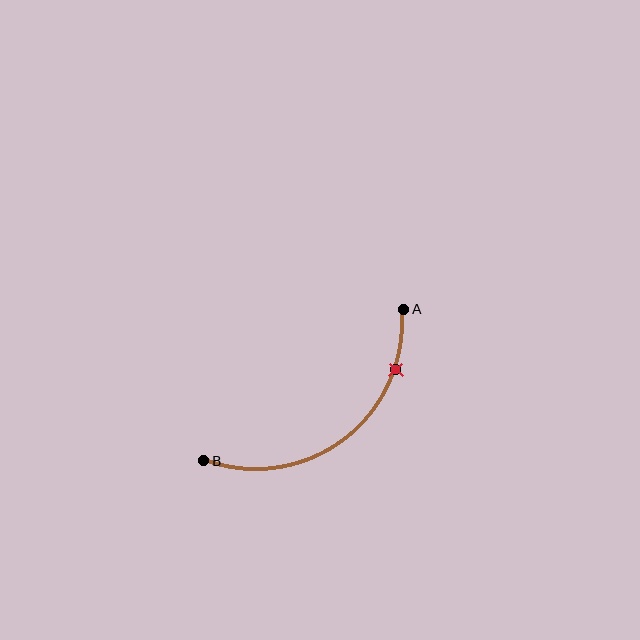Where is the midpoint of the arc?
The arc midpoint is the point on the curve farthest from the straight line joining A and B. It sits below and to the right of that line.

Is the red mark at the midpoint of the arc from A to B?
No. The red mark lies on the arc but is closer to endpoint A. The arc midpoint would be at the point on the curve equidistant along the arc from both A and B.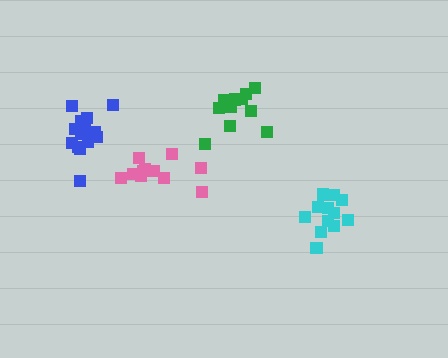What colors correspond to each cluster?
The clusters are colored: green, blue, cyan, pink.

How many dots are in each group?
Group 1: 11 dots, Group 2: 16 dots, Group 3: 12 dots, Group 4: 11 dots (50 total).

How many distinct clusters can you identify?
There are 4 distinct clusters.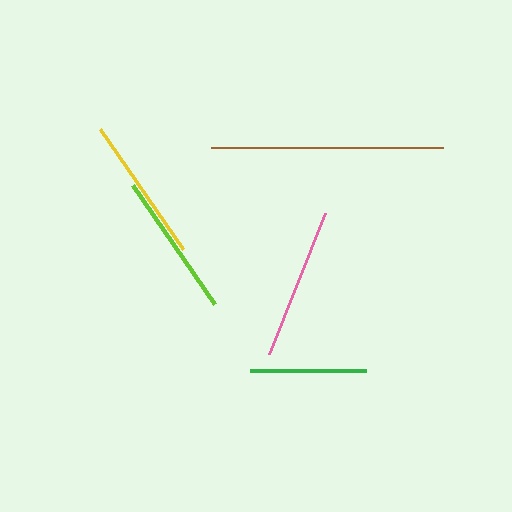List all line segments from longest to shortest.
From longest to shortest: brown, pink, yellow, lime, green.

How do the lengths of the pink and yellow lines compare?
The pink and yellow lines are approximately the same length.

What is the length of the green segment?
The green segment is approximately 116 pixels long.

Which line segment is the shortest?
The green line is the shortest at approximately 116 pixels.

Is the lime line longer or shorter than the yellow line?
The yellow line is longer than the lime line.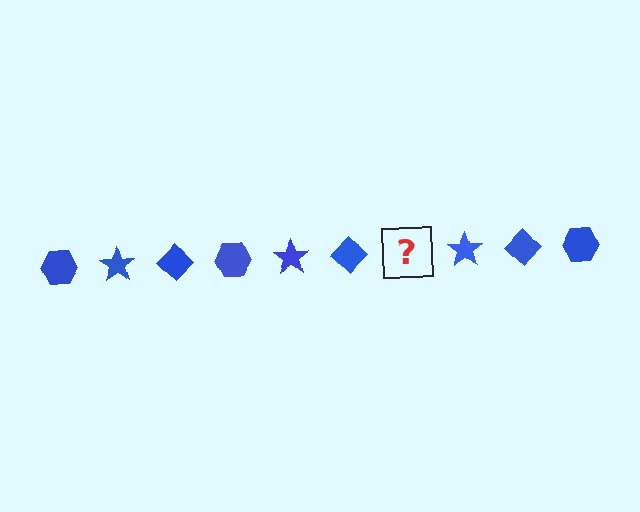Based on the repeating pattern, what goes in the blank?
The blank should be a blue hexagon.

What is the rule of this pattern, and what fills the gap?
The rule is that the pattern cycles through hexagon, star, diamond shapes in blue. The gap should be filled with a blue hexagon.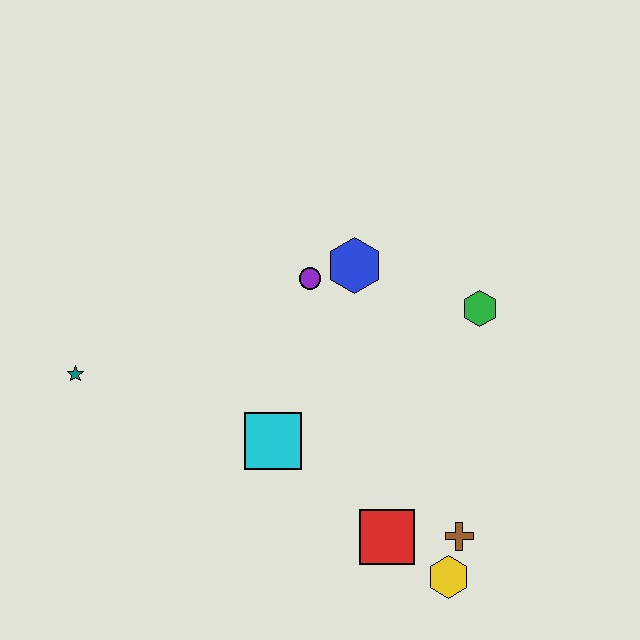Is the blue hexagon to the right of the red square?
No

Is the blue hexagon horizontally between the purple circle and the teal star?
No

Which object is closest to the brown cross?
The yellow hexagon is closest to the brown cross.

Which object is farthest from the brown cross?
The teal star is farthest from the brown cross.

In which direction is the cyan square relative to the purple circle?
The cyan square is below the purple circle.